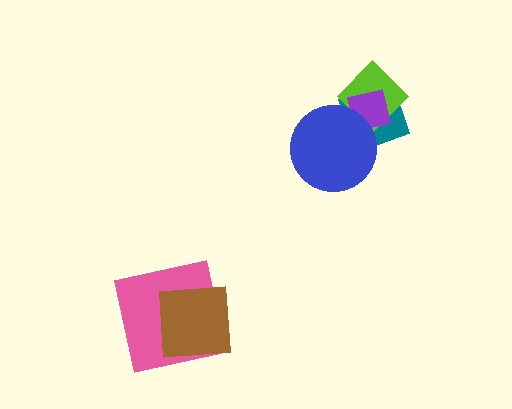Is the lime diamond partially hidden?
Yes, it is partially covered by another shape.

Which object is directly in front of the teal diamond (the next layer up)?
The lime diamond is directly in front of the teal diamond.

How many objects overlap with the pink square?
1 object overlaps with the pink square.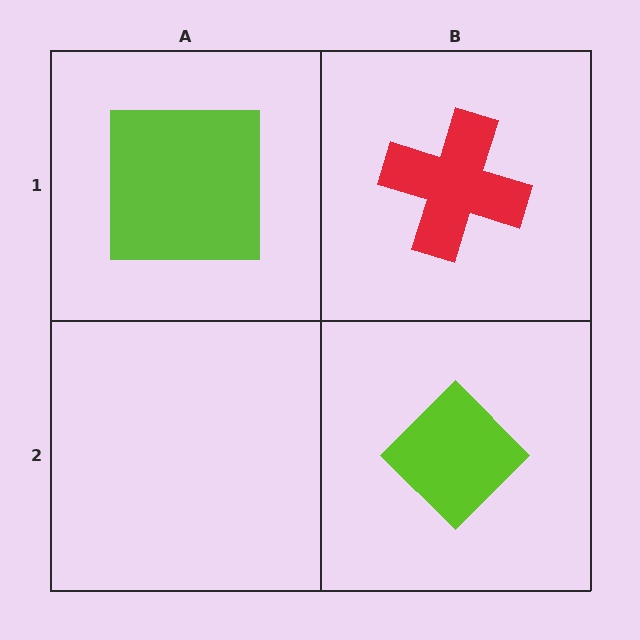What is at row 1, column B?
A red cross.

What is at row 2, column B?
A lime diamond.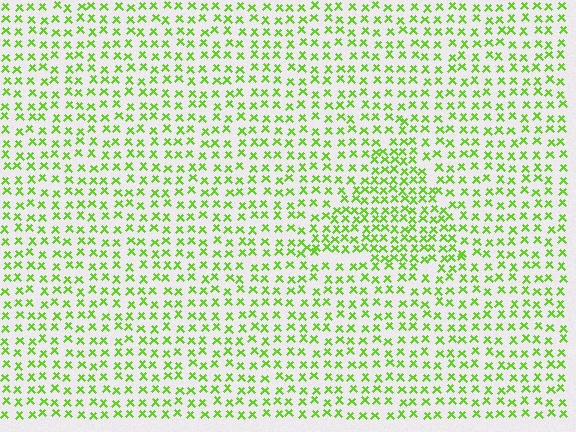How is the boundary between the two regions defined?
The boundary is defined by a change in element density (approximately 1.6x ratio). All elements are the same color, size, and shape.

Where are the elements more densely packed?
The elements are more densely packed inside the triangle boundary.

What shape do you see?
I see a triangle.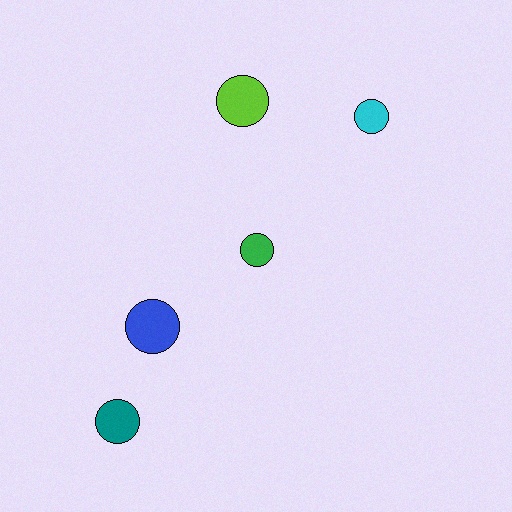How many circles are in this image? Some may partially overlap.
There are 5 circles.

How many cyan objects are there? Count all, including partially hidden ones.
There is 1 cyan object.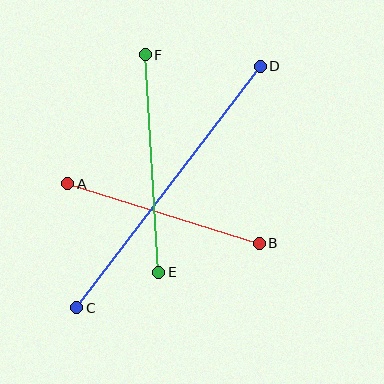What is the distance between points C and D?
The distance is approximately 303 pixels.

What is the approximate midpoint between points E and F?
The midpoint is at approximately (152, 164) pixels.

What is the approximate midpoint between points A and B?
The midpoint is at approximately (164, 213) pixels.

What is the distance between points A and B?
The distance is approximately 200 pixels.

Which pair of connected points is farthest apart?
Points C and D are farthest apart.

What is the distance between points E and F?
The distance is approximately 218 pixels.